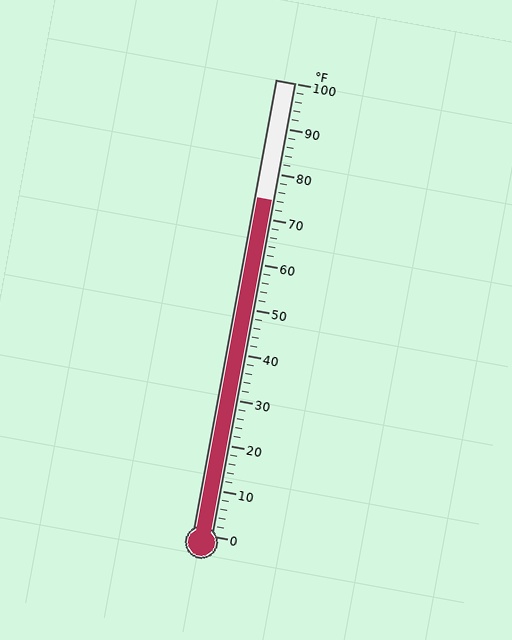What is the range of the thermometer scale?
The thermometer scale ranges from 0°F to 100°F.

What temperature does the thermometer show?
The thermometer shows approximately 74°F.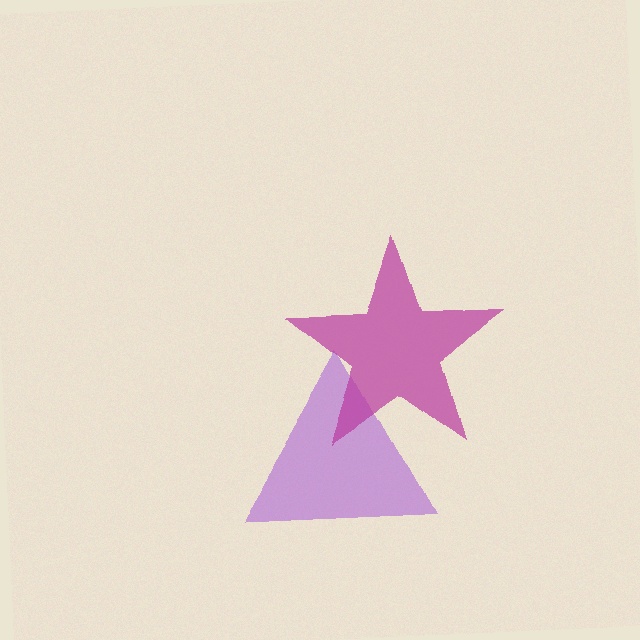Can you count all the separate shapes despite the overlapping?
Yes, there are 2 separate shapes.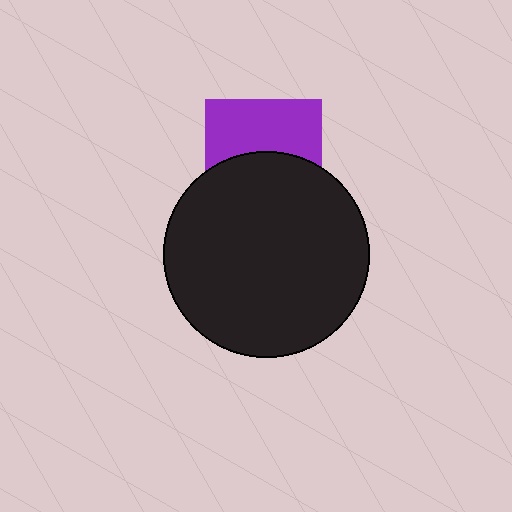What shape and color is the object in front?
The object in front is a black circle.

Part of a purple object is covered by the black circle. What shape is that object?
It is a square.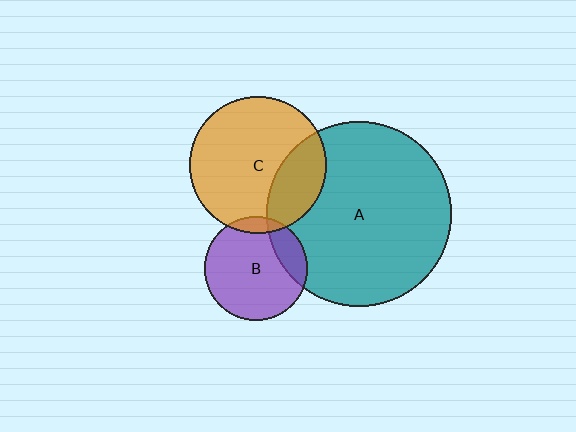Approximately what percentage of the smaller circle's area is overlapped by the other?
Approximately 25%.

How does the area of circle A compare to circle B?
Approximately 3.2 times.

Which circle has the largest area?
Circle A (teal).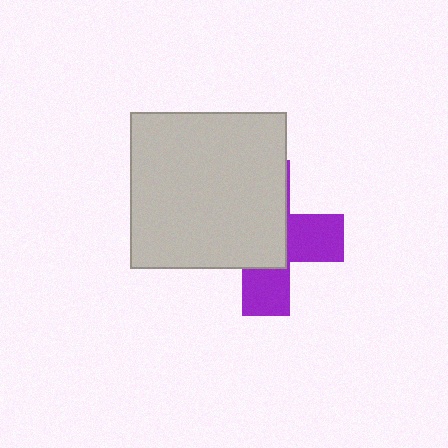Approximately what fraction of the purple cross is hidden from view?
Roughly 60% of the purple cross is hidden behind the light gray square.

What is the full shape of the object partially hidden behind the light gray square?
The partially hidden object is a purple cross.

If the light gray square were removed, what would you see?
You would see the complete purple cross.